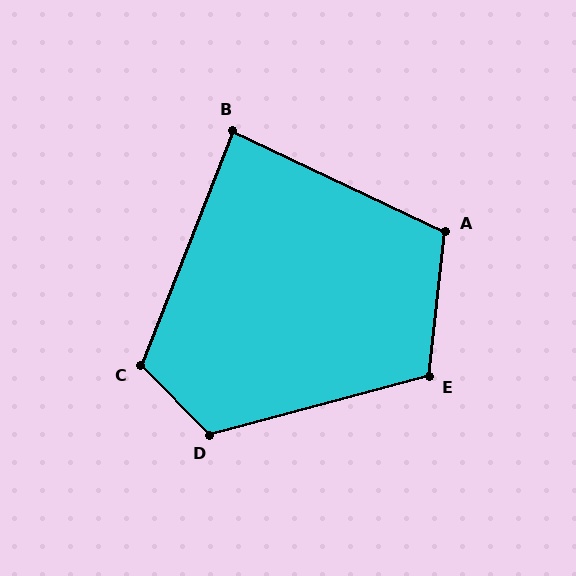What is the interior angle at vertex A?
Approximately 109 degrees (obtuse).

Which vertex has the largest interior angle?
D, at approximately 120 degrees.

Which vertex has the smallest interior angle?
B, at approximately 86 degrees.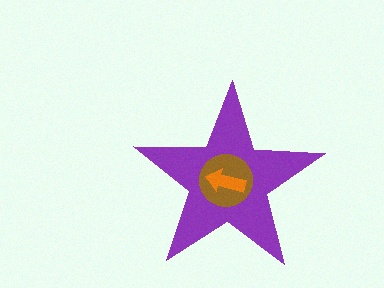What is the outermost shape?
The purple star.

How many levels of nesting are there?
3.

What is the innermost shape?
The orange arrow.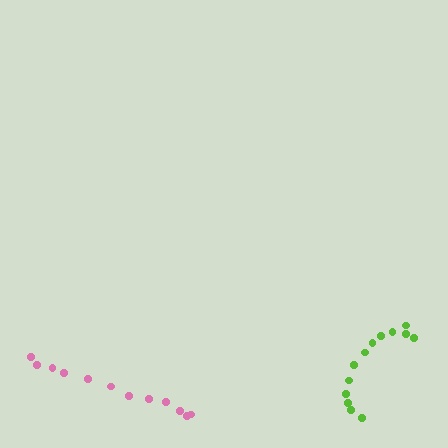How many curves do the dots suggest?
There are 2 distinct paths.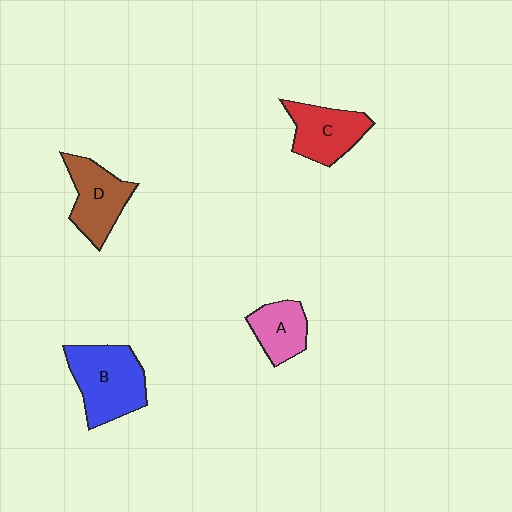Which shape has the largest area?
Shape B (blue).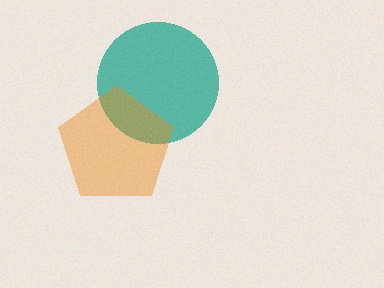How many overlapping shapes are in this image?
There are 2 overlapping shapes in the image.